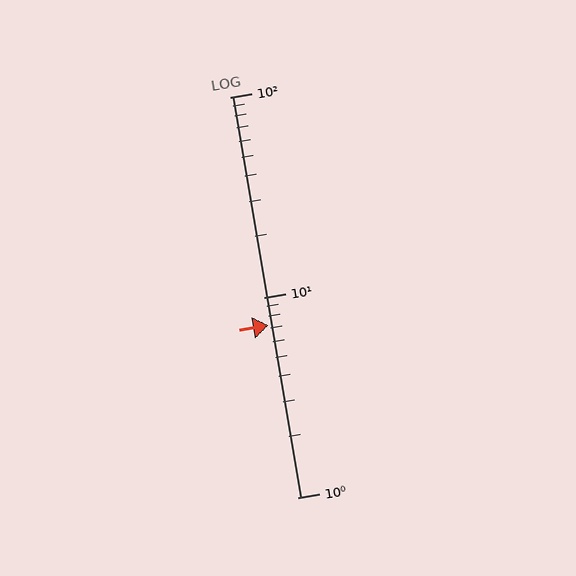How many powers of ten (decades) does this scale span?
The scale spans 2 decades, from 1 to 100.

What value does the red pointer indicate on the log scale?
The pointer indicates approximately 7.2.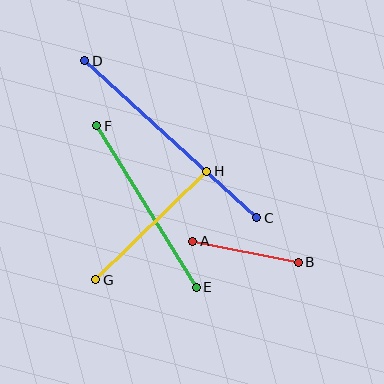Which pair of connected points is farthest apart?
Points C and D are farthest apart.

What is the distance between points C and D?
The distance is approximately 233 pixels.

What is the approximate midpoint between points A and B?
The midpoint is at approximately (245, 252) pixels.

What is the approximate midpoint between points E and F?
The midpoint is at approximately (147, 206) pixels.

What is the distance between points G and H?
The distance is approximately 155 pixels.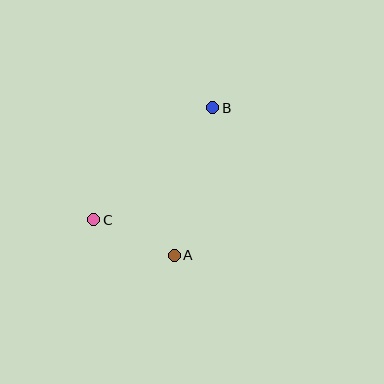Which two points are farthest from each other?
Points B and C are farthest from each other.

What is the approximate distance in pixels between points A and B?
The distance between A and B is approximately 152 pixels.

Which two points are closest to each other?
Points A and C are closest to each other.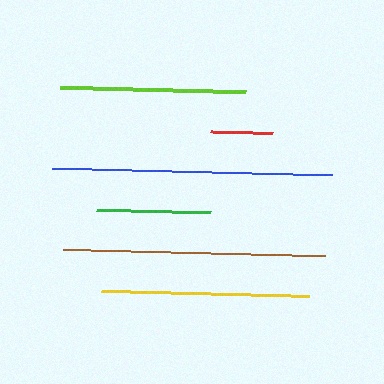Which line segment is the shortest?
The red line is the shortest at approximately 62 pixels.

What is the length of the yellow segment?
The yellow segment is approximately 208 pixels long.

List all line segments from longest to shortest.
From longest to shortest: blue, brown, yellow, lime, green, red.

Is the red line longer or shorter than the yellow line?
The yellow line is longer than the red line.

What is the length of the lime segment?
The lime segment is approximately 186 pixels long.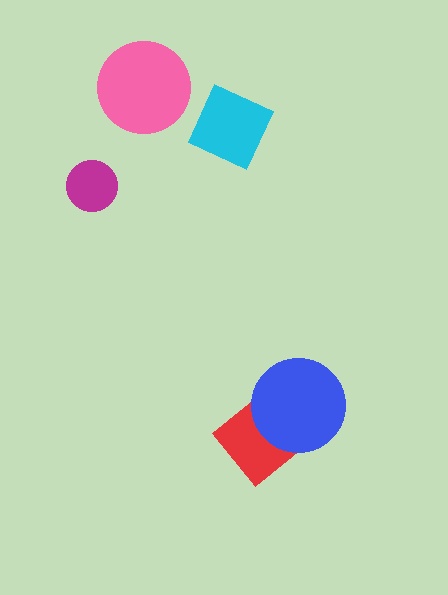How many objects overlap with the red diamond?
1 object overlaps with the red diamond.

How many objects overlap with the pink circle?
0 objects overlap with the pink circle.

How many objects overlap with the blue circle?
1 object overlaps with the blue circle.